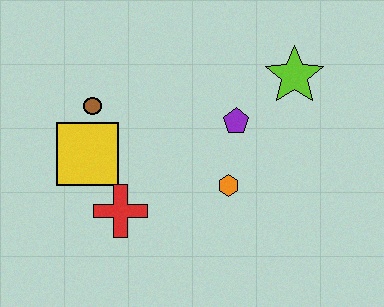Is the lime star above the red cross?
Yes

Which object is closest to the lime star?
The purple pentagon is closest to the lime star.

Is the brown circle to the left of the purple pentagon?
Yes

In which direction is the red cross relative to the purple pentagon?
The red cross is to the left of the purple pentagon.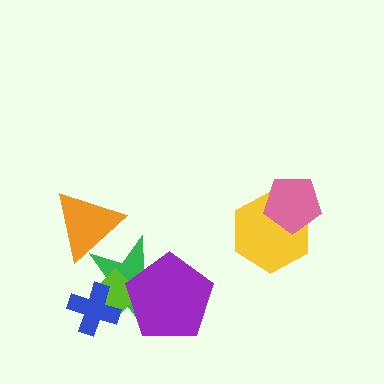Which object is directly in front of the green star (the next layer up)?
The lime diamond is directly in front of the green star.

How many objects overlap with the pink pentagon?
1 object overlaps with the pink pentagon.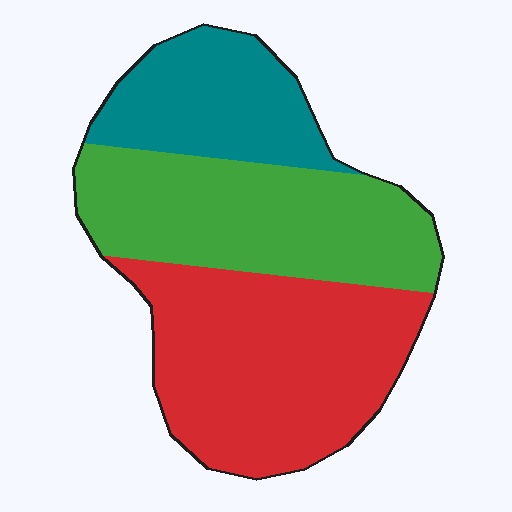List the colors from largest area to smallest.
From largest to smallest: red, green, teal.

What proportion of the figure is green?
Green takes up about three eighths (3/8) of the figure.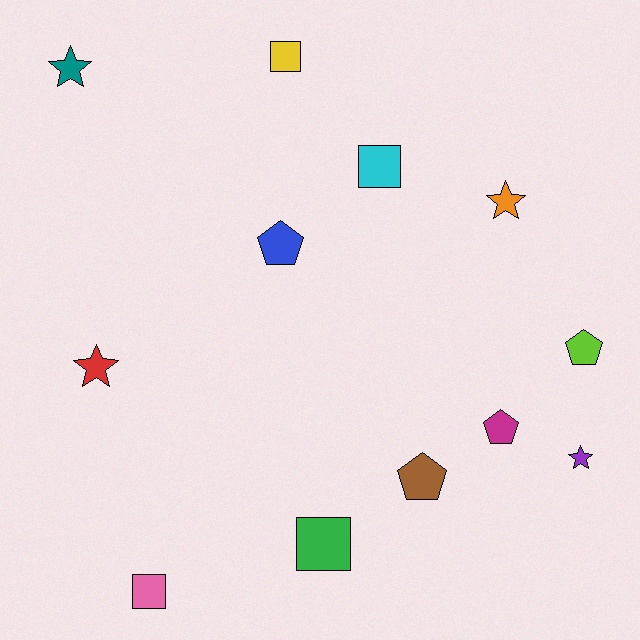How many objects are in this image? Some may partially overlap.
There are 12 objects.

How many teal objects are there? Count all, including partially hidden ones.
There is 1 teal object.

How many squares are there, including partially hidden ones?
There are 4 squares.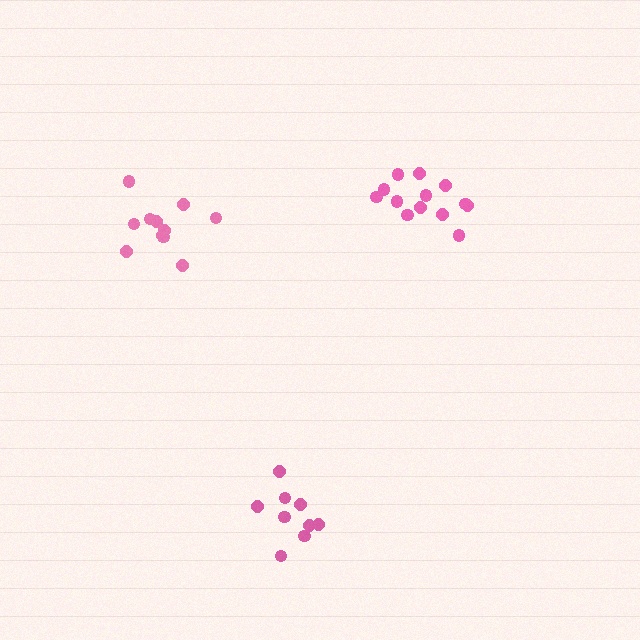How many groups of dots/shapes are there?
There are 3 groups.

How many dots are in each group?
Group 1: 13 dots, Group 2: 9 dots, Group 3: 11 dots (33 total).